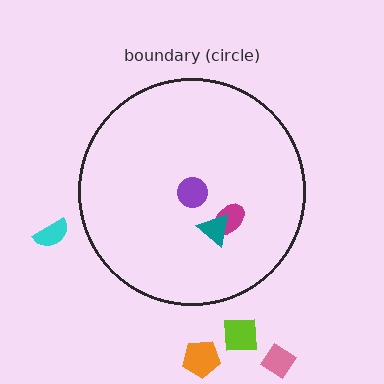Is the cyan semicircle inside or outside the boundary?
Outside.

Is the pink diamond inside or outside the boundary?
Outside.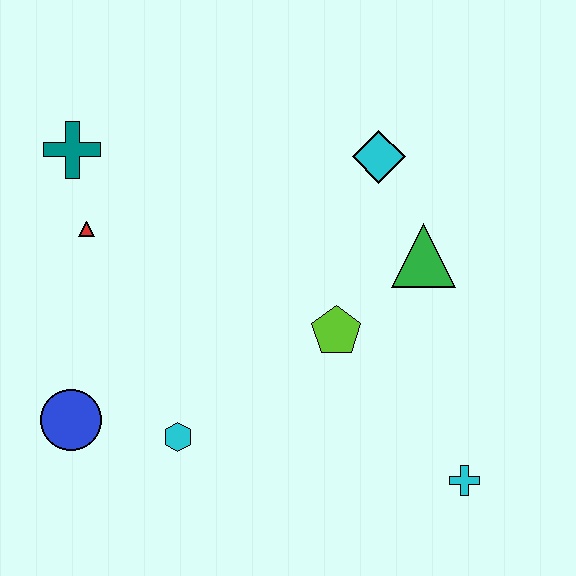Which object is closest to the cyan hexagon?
The blue circle is closest to the cyan hexagon.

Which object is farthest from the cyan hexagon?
The cyan diamond is farthest from the cyan hexagon.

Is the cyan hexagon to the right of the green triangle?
No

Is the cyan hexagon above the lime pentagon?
No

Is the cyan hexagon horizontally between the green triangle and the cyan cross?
No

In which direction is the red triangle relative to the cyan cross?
The red triangle is to the left of the cyan cross.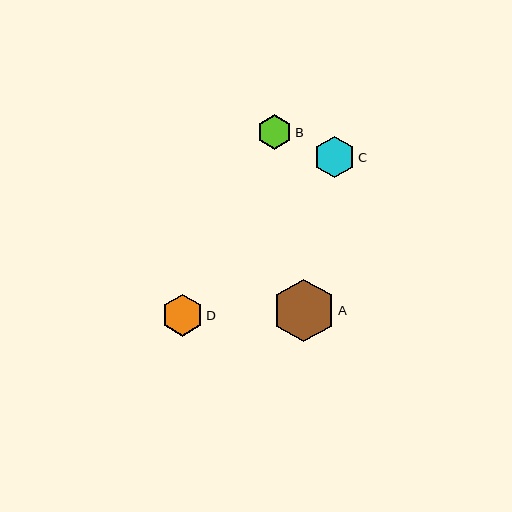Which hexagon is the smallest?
Hexagon B is the smallest with a size of approximately 35 pixels.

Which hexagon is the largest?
Hexagon A is the largest with a size of approximately 63 pixels.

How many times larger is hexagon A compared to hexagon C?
Hexagon A is approximately 1.5 times the size of hexagon C.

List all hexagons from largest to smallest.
From largest to smallest: A, D, C, B.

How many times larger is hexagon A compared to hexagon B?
Hexagon A is approximately 1.8 times the size of hexagon B.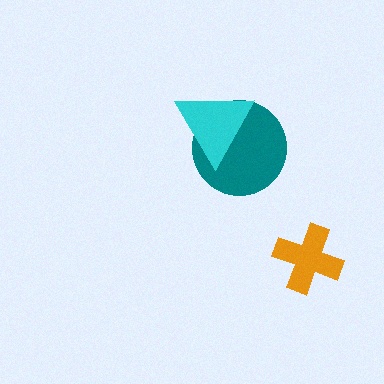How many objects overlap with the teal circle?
1 object overlaps with the teal circle.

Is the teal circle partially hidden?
Yes, it is partially covered by another shape.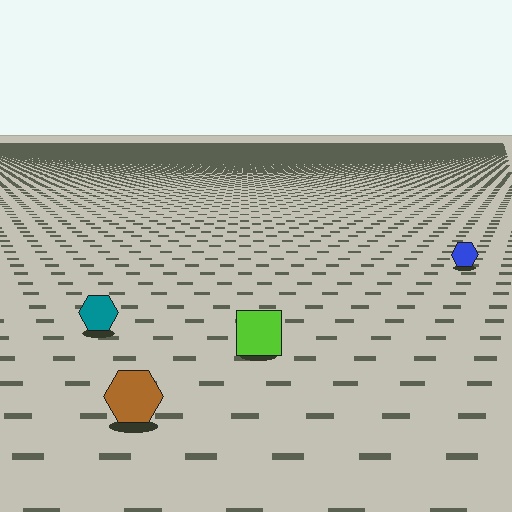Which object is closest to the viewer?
The brown hexagon is closest. The texture marks near it are larger and more spread out.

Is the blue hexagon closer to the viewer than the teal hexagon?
No. The teal hexagon is closer — you can tell from the texture gradient: the ground texture is coarser near it.